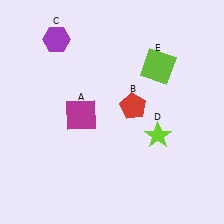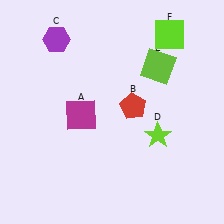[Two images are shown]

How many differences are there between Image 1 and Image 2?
There is 1 difference between the two images.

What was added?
A lime square (F) was added in Image 2.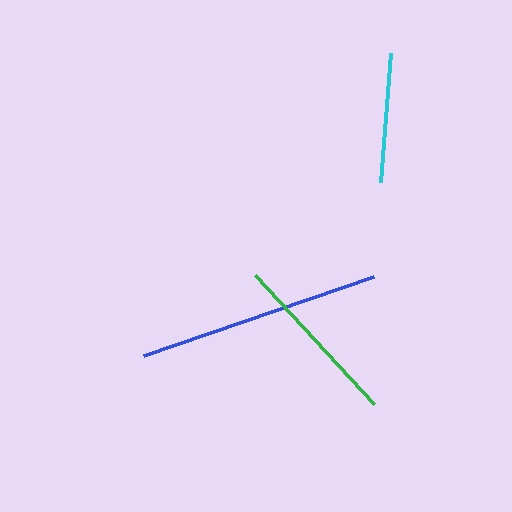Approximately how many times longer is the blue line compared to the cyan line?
The blue line is approximately 1.9 times the length of the cyan line.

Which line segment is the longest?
The blue line is the longest at approximately 243 pixels.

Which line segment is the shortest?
The cyan line is the shortest at approximately 129 pixels.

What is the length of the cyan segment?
The cyan segment is approximately 129 pixels long.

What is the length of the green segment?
The green segment is approximately 175 pixels long.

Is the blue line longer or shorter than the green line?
The blue line is longer than the green line.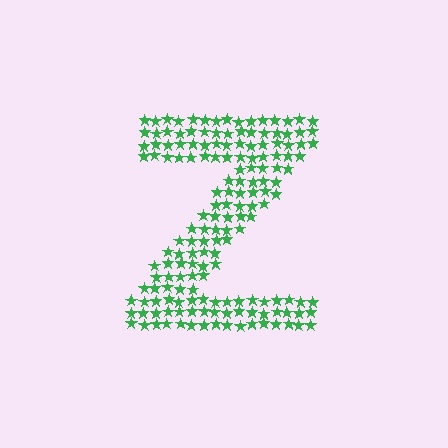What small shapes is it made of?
It is made of small stars.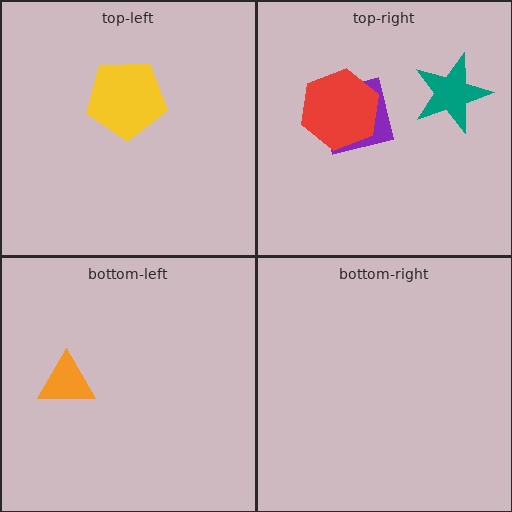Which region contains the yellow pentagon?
The top-left region.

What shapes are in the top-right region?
The teal star, the purple square, the red hexagon.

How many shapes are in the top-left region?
1.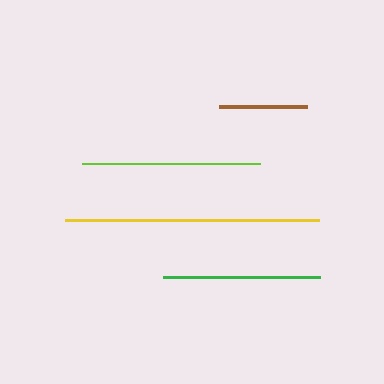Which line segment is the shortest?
The brown line is the shortest at approximately 88 pixels.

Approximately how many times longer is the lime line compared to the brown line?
The lime line is approximately 2.0 times the length of the brown line.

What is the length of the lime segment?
The lime segment is approximately 178 pixels long.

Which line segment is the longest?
The yellow line is the longest at approximately 254 pixels.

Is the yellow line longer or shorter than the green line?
The yellow line is longer than the green line.